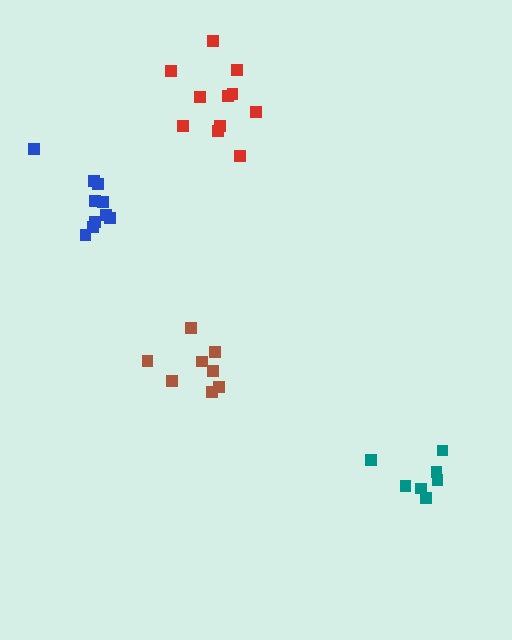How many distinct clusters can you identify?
There are 4 distinct clusters.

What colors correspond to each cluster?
The clusters are colored: brown, red, blue, teal.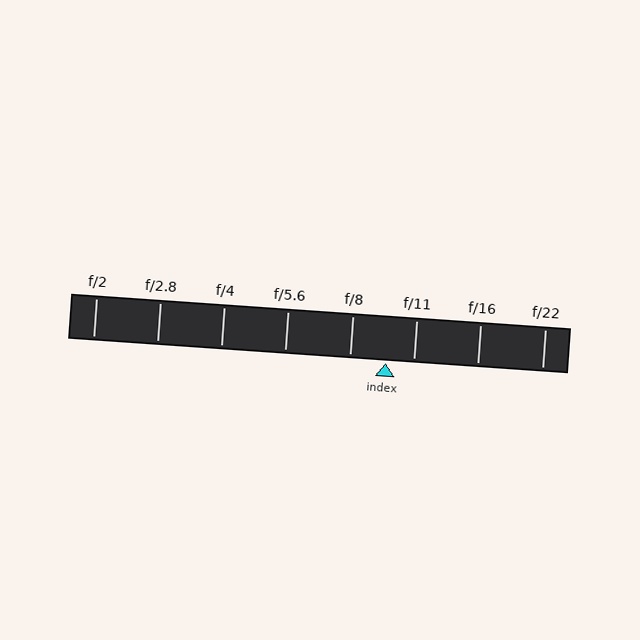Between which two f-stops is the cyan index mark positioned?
The index mark is between f/8 and f/11.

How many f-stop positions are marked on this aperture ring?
There are 8 f-stop positions marked.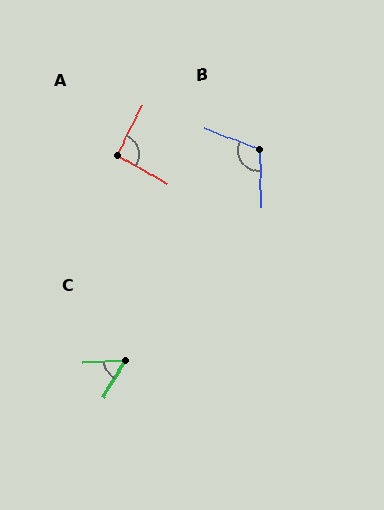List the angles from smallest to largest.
C (56°), A (92°), B (113°).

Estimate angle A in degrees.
Approximately 92 degrees.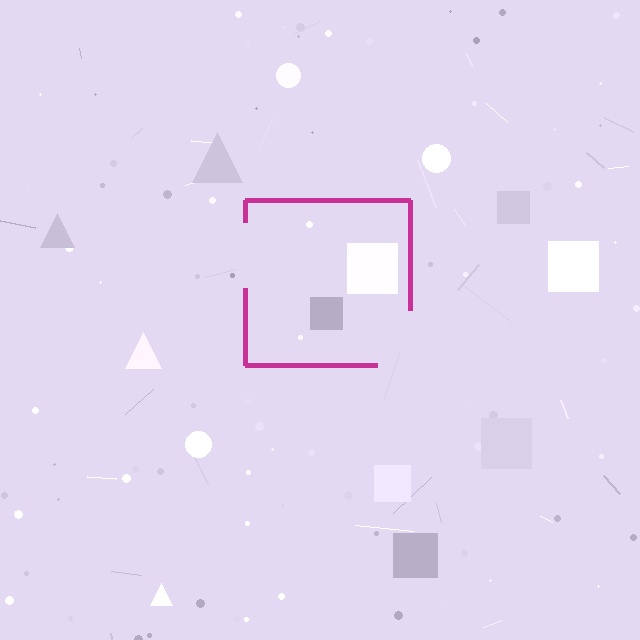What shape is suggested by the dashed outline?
The dashed outline suggests a square.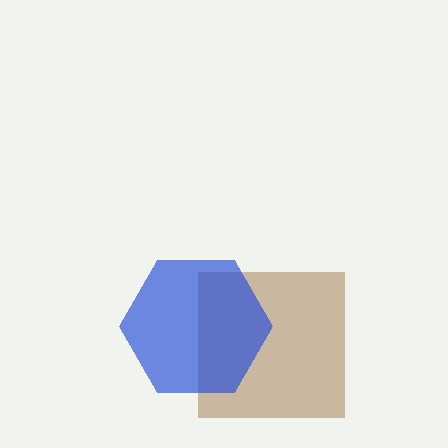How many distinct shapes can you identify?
There are 2 distinct shapes: a brown square, a blue hexagon.